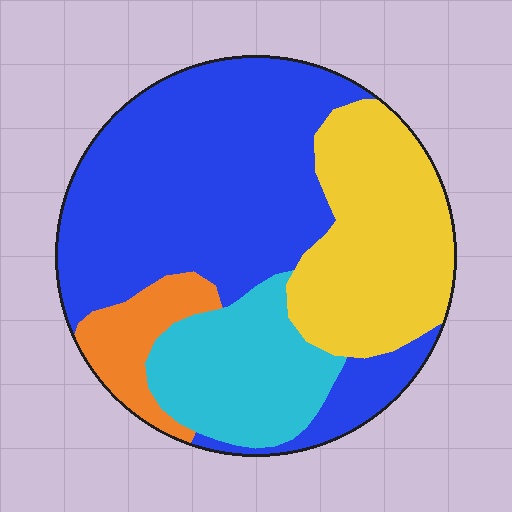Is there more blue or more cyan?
Blue.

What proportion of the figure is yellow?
Yellow covers roughly 25% of the figure.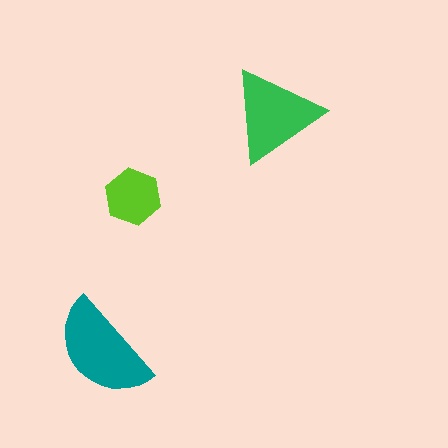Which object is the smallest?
The lime hexagon.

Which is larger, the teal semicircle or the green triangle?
The teal semicircle.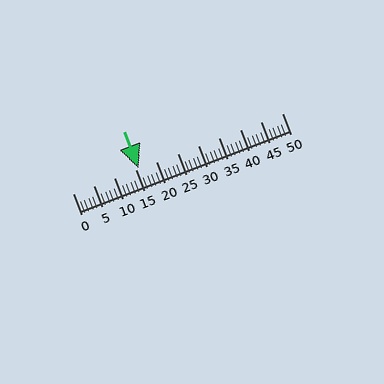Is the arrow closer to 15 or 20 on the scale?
The arrow is closer to 15.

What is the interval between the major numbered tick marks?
The major tick marks are spaced 5 units apart.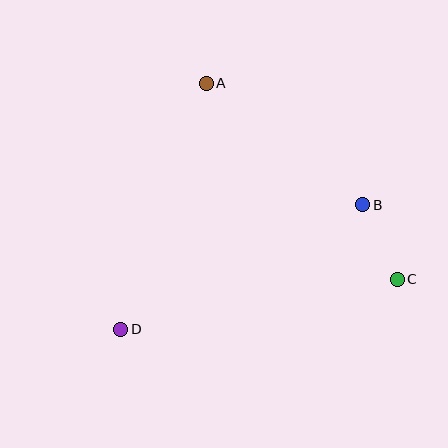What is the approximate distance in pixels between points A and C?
The distance between A and C is approximately 274 pixels.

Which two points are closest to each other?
Points B and C are closest to each other.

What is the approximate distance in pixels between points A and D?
The distance between A and D is approximately 260 pixels.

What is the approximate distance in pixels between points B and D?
The distance between B and D is approximately 272 pixels.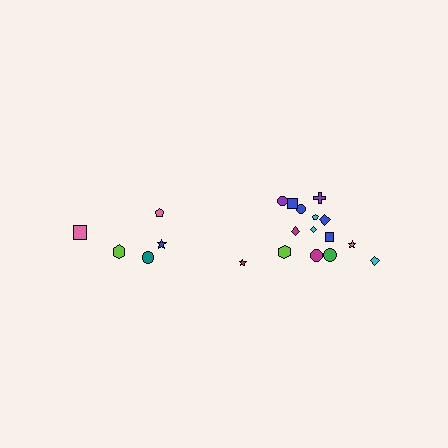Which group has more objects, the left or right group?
The right group.